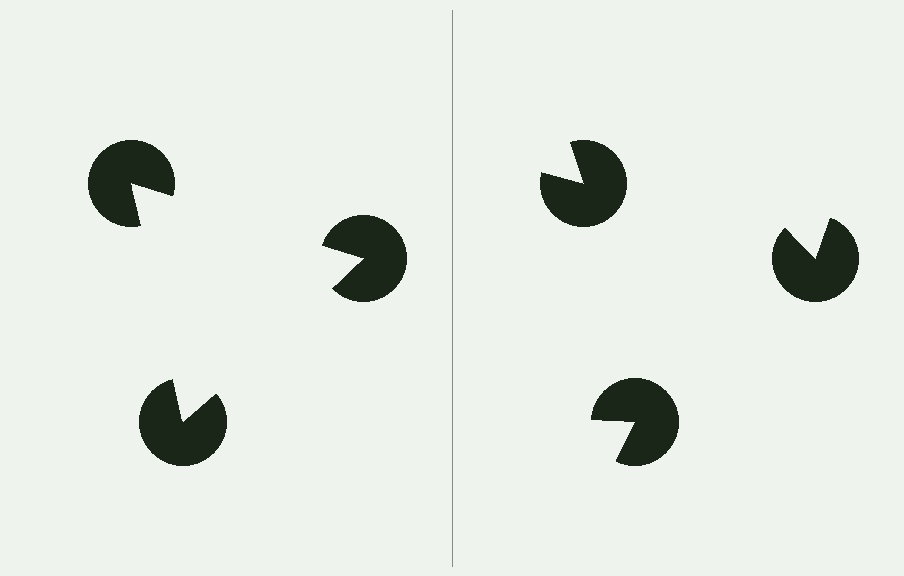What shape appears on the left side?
An illusory triangle.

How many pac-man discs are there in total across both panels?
6 — 3 on each side.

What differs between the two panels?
The pac-man discs are positioned identically on both sides; only the wedge orientations differ. On the left they align to a triangle; on the right they are misaligned.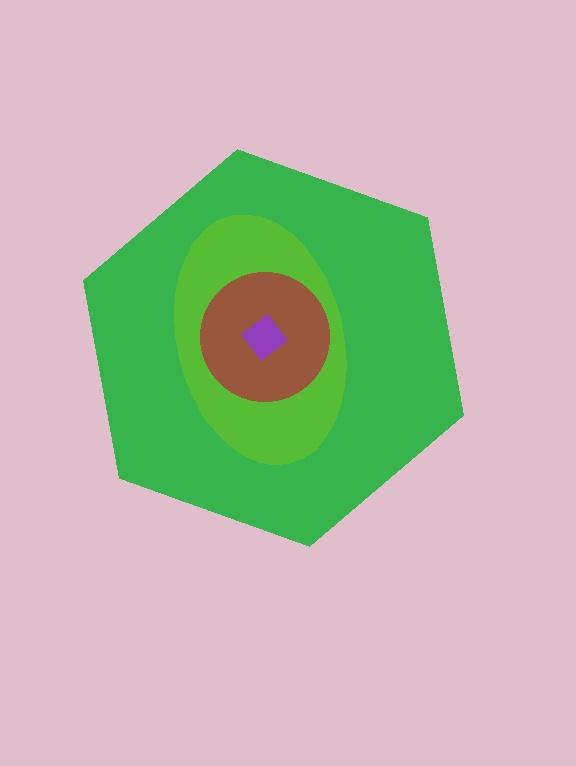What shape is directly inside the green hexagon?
The lime ellipse.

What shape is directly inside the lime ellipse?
The brown circle.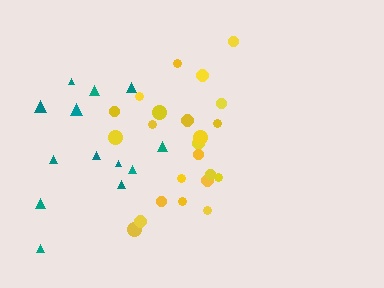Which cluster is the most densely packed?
Yellow.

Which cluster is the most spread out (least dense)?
Teal.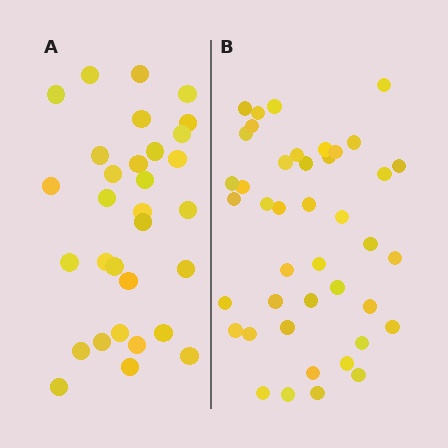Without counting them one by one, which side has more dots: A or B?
Region B (the right region) has more dots.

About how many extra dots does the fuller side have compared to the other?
Region B has roughly 12 or so more dots than region A.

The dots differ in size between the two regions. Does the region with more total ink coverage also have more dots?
No. Region A has more total ink coverage because its dots are larger, but region B actually contains more individual dots. Total area can be misleading — the number of items is what matters here.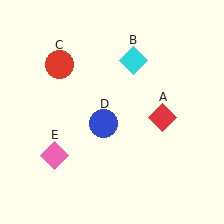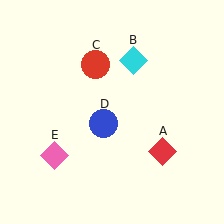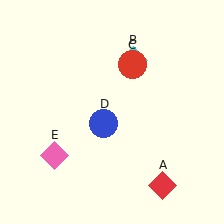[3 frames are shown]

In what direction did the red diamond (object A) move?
The red diamond (object A) moved down.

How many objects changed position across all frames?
2 objects changed position: red diamond (object A), red circle (object C).